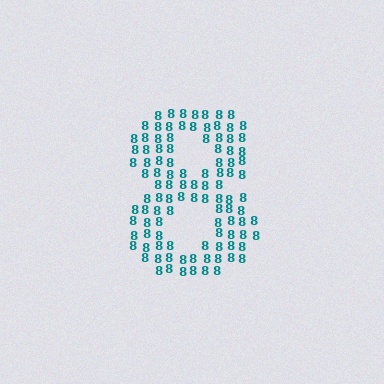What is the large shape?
The large shape is the digit 8.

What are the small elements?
The small elements are digit 8's.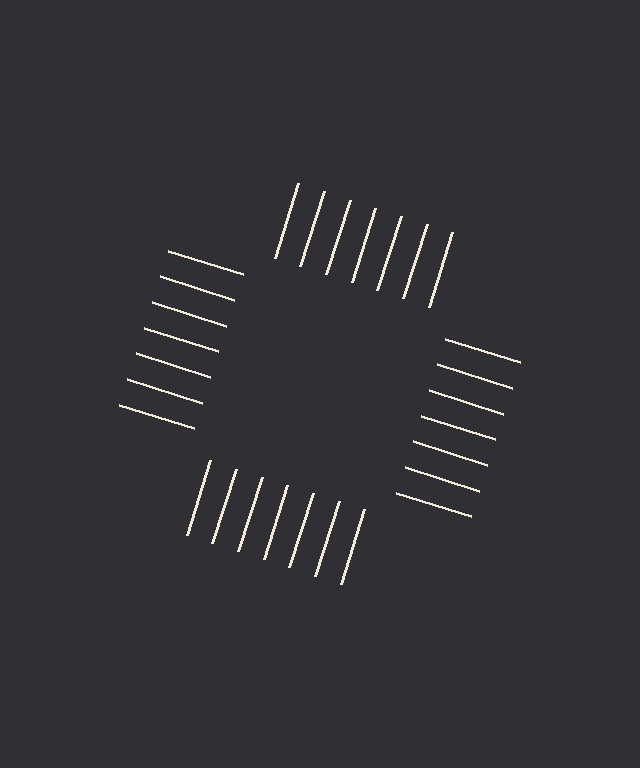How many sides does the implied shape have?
4 sides — the line-ends trace a square.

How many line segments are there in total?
28 — 7 along each of the 4 edges.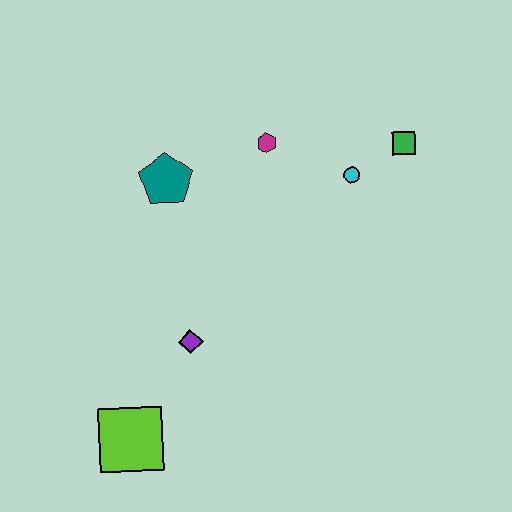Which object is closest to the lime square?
The purple diamond is closest to the lime square.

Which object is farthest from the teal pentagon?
The lime square is farthest from the teal pentagon.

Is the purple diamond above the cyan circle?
No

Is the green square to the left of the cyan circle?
No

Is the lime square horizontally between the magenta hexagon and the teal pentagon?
No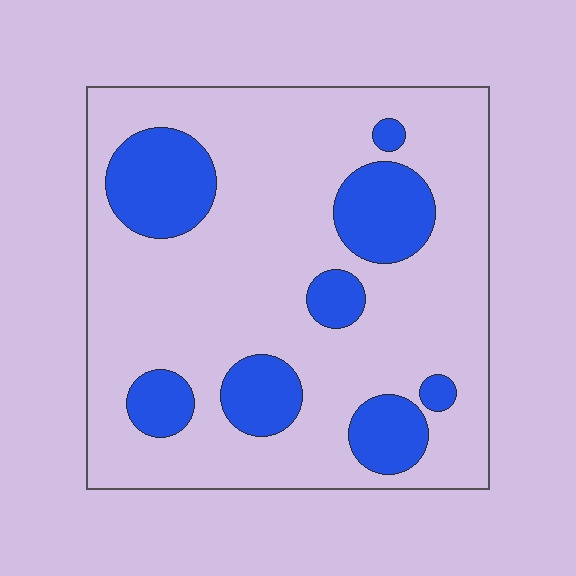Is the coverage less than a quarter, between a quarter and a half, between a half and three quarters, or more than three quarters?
Less than a quarter.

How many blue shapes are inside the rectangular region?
8.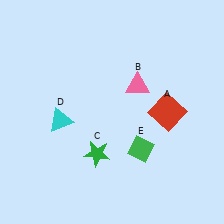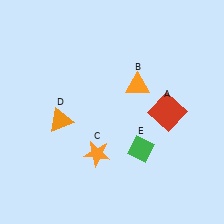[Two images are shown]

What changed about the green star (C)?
In Image 1, C is green. In Image 2, it changed to orange.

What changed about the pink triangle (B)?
In Image 1, B is pink. In Image 2, it changed to orange.